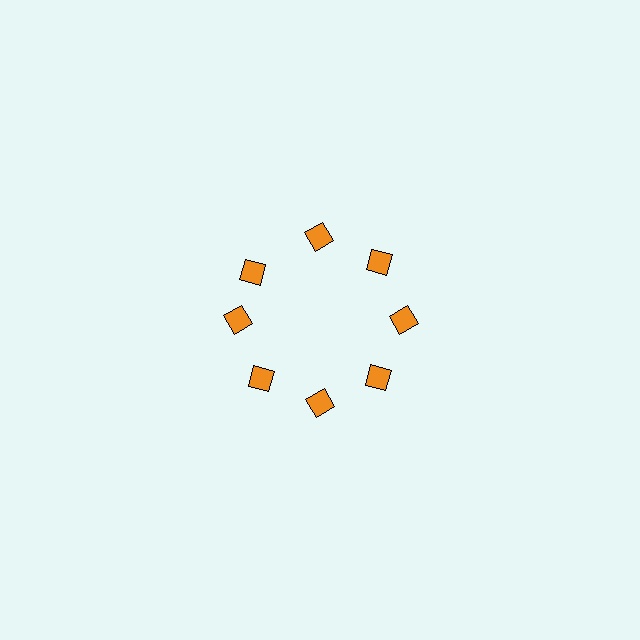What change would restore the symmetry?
The symmetry would be restored by rotating it back into even spacing with its neighbors so that all 8 diamonds sit at equal angles and equal distance from the center.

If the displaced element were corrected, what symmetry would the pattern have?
It would have 8-fold rotational symmetry — the pattern would map onto itself every 45 degrees.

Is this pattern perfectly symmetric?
No. The 8 orange diamonds are arranged in a ring, but one element near the 10 o'clock position is rotated out of alignment along the ring, breaking the 8-fold rotational symmetry.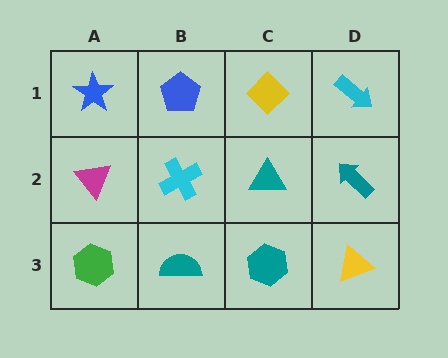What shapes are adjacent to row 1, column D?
A teal arrow (row 2, column D), a yellow diamond (row 1, column C).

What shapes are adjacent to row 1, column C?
A teal triangle (row 2, column C), a blue pentagon (row 1, column B), a cyan arrow (row 1, column D).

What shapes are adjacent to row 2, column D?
A cyan arrow (row 1, column D), a yellow triangle (row 3, column D), a teal triangle (row 2, column C).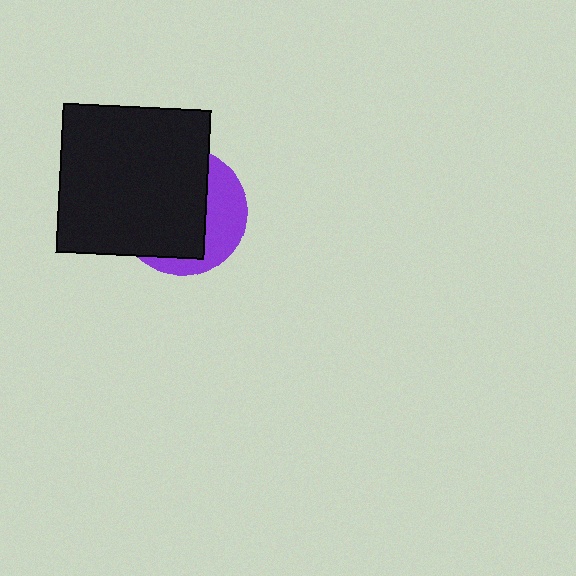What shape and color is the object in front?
The object in front is a black square.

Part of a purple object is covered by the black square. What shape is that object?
It is a circle.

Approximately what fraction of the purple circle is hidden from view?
Roughly 66% of the purple circle is hidden behind the black square.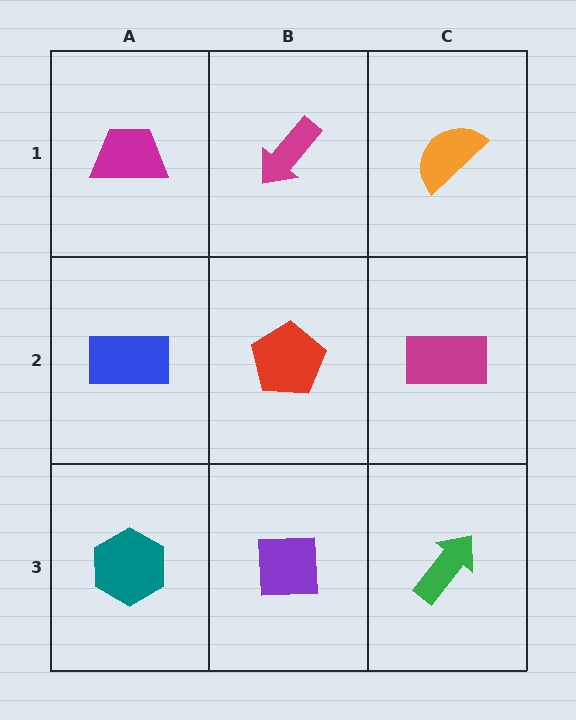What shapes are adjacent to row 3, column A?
A blue rectangle (row 2, column A), a purple square (row 3, column B).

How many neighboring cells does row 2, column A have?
3.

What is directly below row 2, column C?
A green arrow.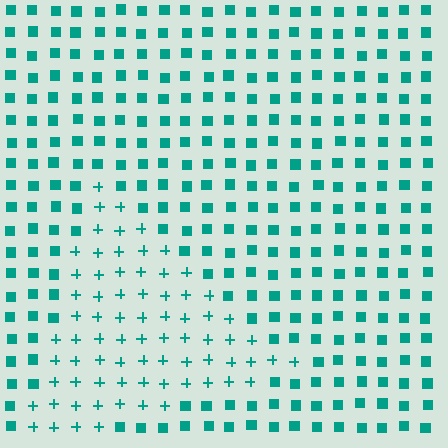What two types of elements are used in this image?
The image uses plus signs inside the triangle region and squares outside it.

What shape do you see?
I see a triangle.